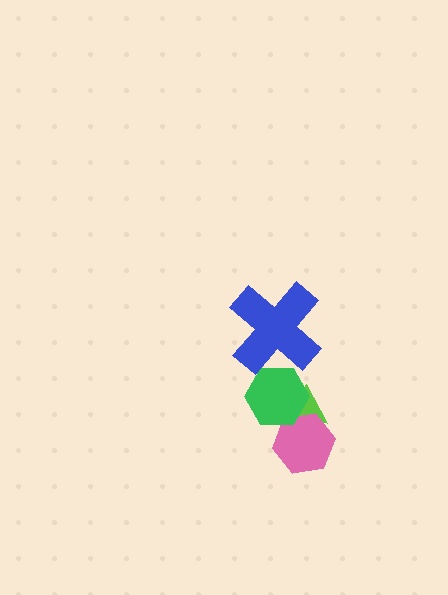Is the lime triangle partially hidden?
Yes, it is partially covered by another shape.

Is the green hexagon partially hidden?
Yes, it is partially covered by another shape.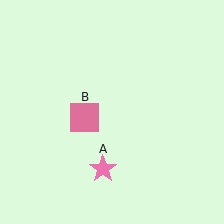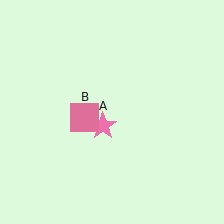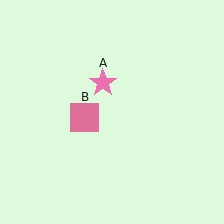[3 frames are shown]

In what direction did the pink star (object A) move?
The pink star (object A) moved up.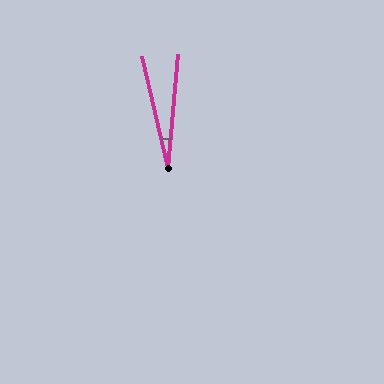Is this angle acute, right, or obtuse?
It is acute.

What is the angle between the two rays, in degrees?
Approximately 18 degrees.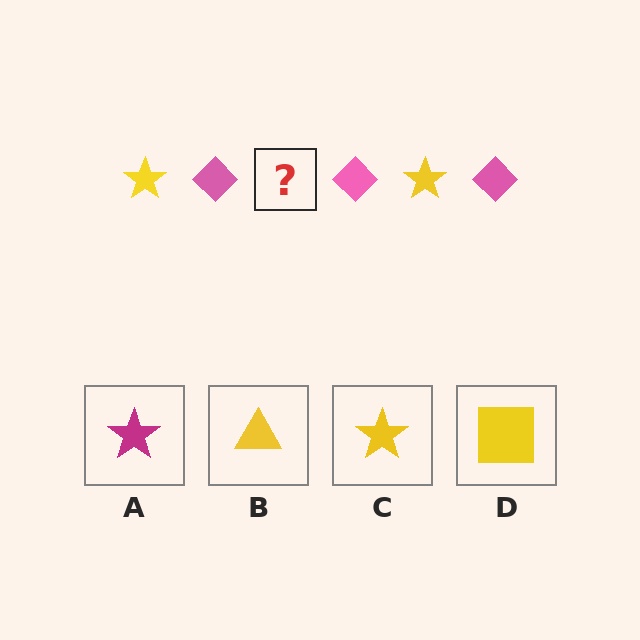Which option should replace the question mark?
Option C.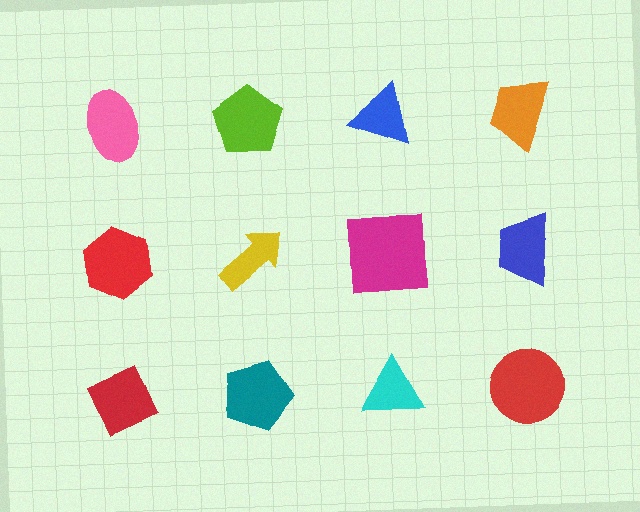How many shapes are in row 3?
4 shapes.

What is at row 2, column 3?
A magenta square.